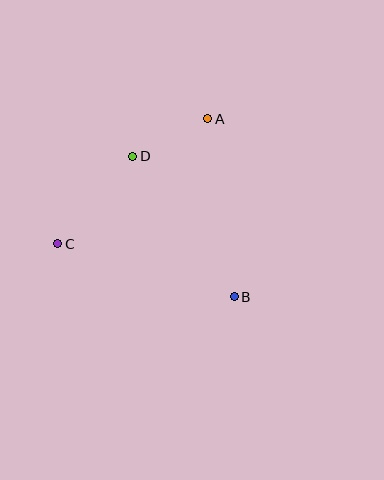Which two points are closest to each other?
Points A and D are closest to each other.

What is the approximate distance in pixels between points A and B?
The distance between A and B is approximately 180 pixels.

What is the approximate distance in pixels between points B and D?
The distance between B and D is approximately 173 pixels.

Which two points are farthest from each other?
Points A and C are farthest from each other.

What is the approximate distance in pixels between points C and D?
The distance between C and D is approximately 115 pixels.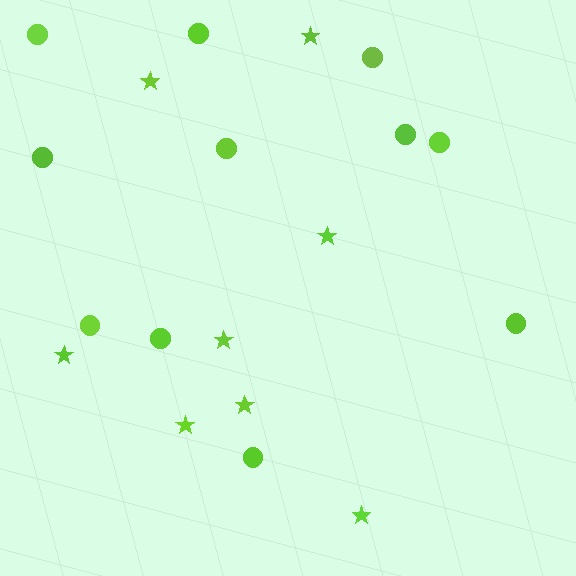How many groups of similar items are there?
There are 2 groups: one group of circles (11) and one group of stars (8).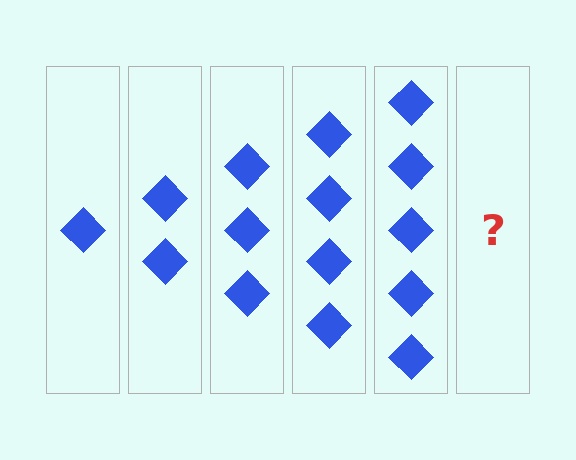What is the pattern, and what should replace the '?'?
The pattern is that each step adds one more diamond. The '?' should be 6 diamonds.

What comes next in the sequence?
The next element should be 6 diamonds.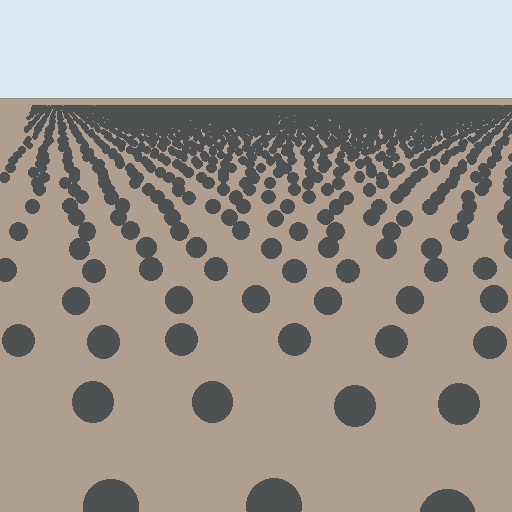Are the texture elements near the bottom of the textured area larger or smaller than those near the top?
Larger. Near the bottom, elements are closer to the viewer and appear at a bigger on-screen size.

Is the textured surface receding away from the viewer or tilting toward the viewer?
The surface is receding away from the viewer. Texture elements get smaller and denser toward the top.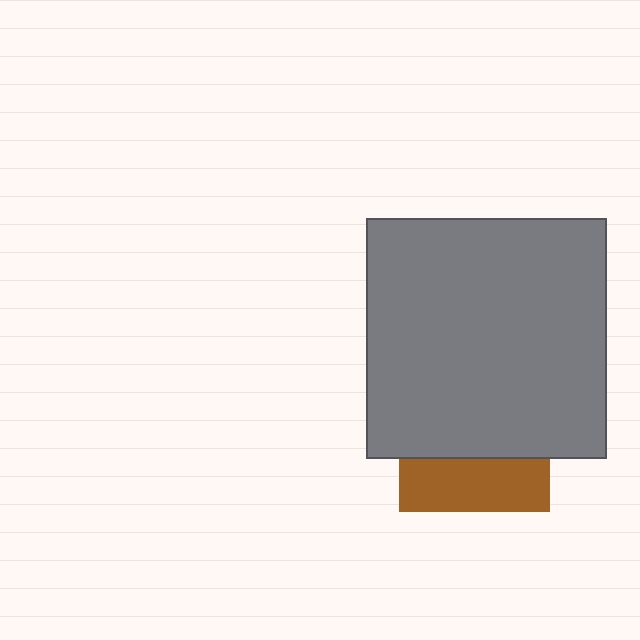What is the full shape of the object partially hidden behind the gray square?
The partially hidden object is a brown square.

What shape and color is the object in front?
The object in front is a gray square.